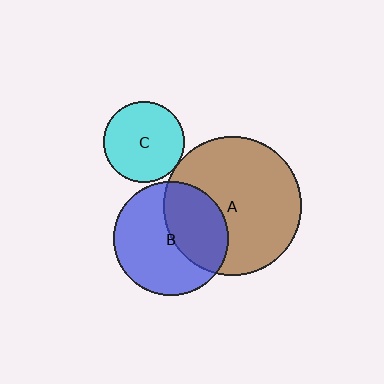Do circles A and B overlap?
Yes.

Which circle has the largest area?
Circle A (brown).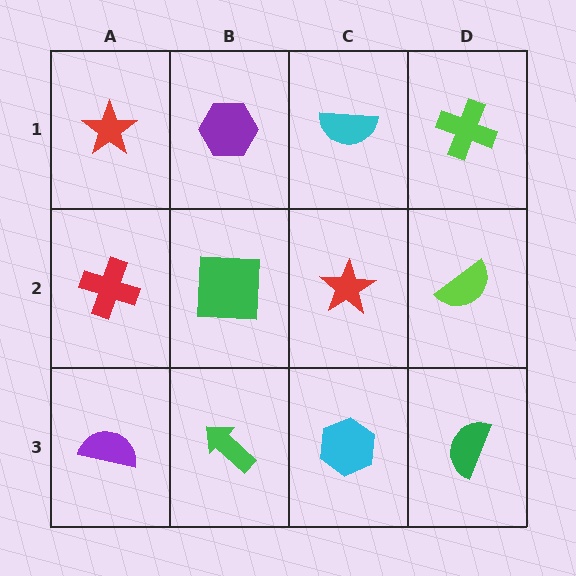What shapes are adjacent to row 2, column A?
A red star (row 1, column A), a purple semicircle (row 3, column A), a green square (row 2, column B).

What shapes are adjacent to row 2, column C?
A cyan semicircle (row 1, column C), a cyan hexagon (row 3, column C), a green square (row 2, column B), a lime semicircle (row 2, column D).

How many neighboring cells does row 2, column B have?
4.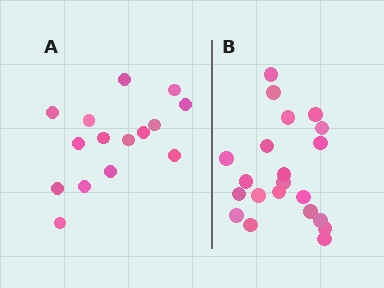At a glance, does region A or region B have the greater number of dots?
Region B (the right region) has more dots.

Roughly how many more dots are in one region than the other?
Region B has about 6 more dots than region A.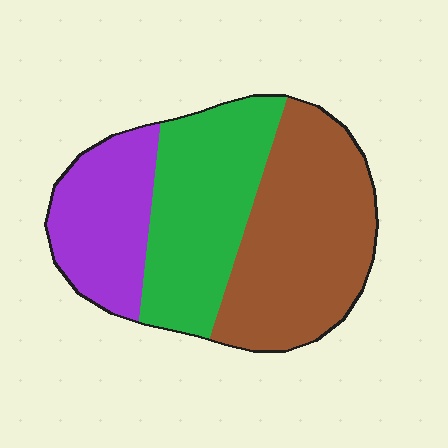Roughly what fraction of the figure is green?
Green takes up about one third (1/3) of the figure.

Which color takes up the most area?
Brown, at roughly 40%.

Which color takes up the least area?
Purple, at roughly 25%.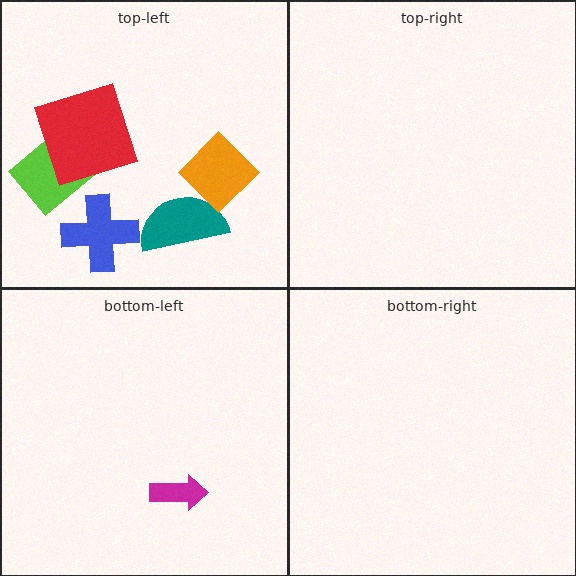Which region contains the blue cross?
The top-left region.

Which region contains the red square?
The top-left region.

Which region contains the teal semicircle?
The top-left region.